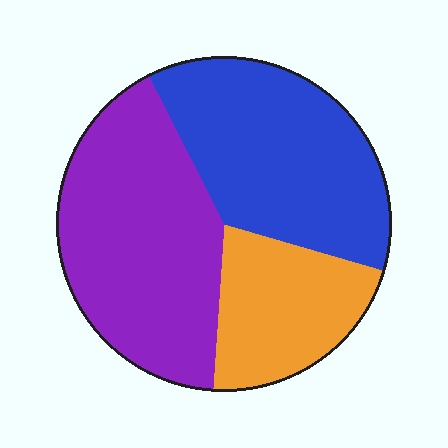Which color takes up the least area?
Orange, at roughly 20%.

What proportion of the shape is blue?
Blue covers roughly 35% of the shape.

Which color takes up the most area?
Purple, at roughly 40%.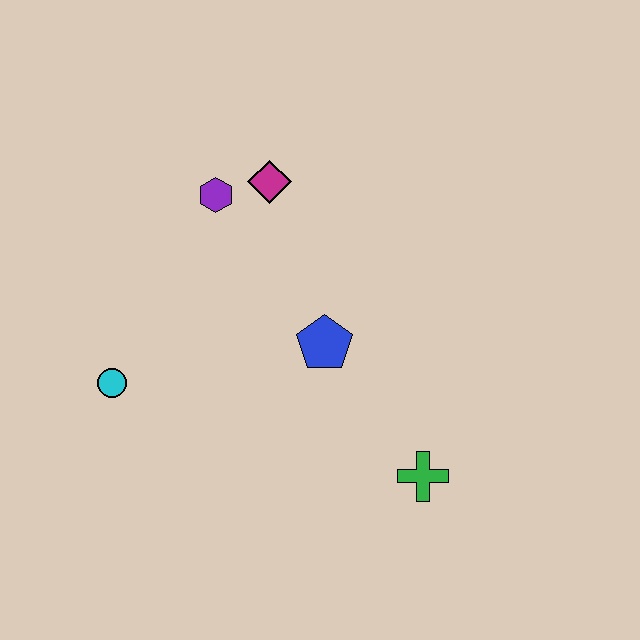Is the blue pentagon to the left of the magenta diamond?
No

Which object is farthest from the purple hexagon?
The green cross is farthest from the purple hexagon.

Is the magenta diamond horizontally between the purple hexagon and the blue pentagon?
Yes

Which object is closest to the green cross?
The blue pentagon is closest to the green cross.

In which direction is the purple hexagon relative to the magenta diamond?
The purple hexagon is to the left of the magenta diamond.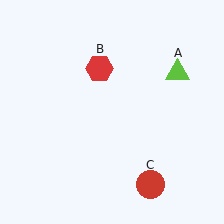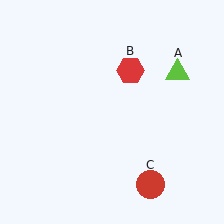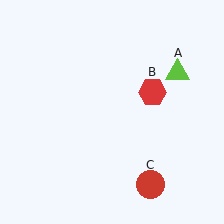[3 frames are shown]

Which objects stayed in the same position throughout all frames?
Lime triangle (object A) and red circle (object C) remained stationary.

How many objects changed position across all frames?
1 object changed position: red hexagon (object B).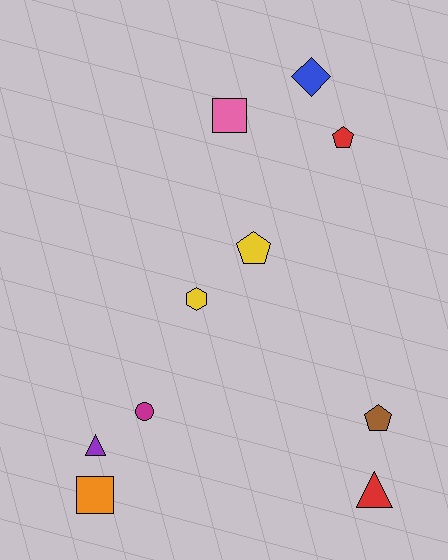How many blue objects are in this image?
There is 1 blue object.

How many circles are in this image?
There is 1 circle.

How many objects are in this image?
There are 10 objects.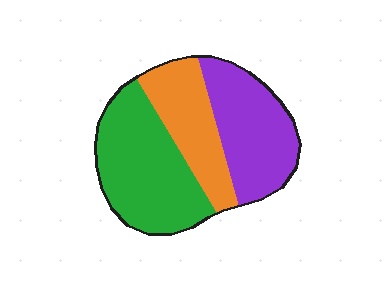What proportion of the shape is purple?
Purple takes up about one third (1/3) of the shape.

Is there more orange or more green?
Green.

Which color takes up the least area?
Orange, at roughly 25%.